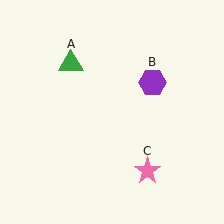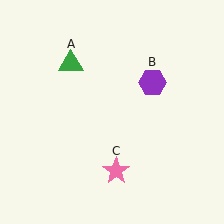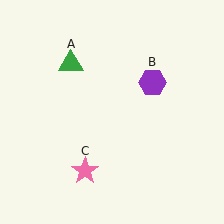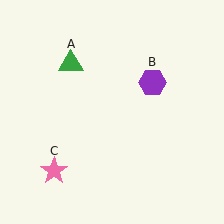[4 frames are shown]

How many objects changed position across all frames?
1 object changed position: pink star (object C).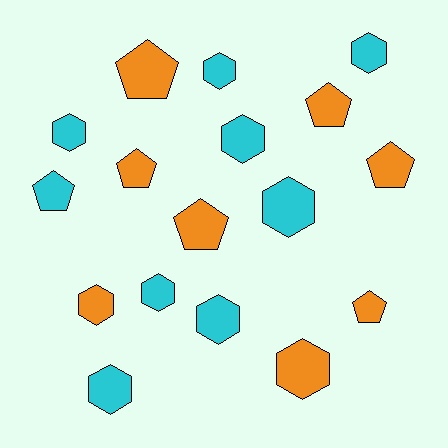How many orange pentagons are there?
There are 6 orange pentagons.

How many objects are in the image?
There are 17 objects.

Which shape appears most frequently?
Hexagon, with 10 objects.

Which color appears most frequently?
Cyan, with 9 objects.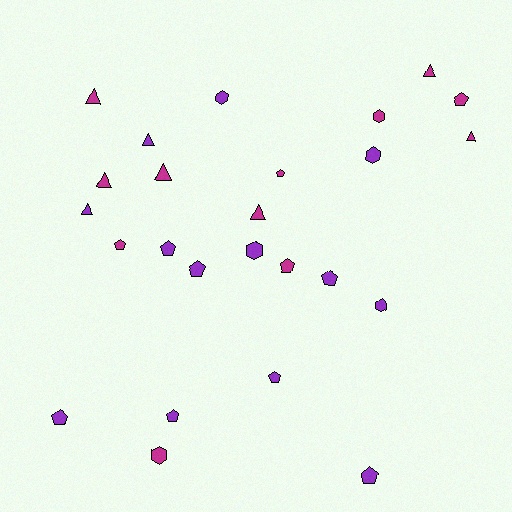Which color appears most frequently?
Purple, with 13 objects.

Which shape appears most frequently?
Pentagon, with 11 objects.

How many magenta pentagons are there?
There are 4 magenta pentagons.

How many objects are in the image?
There are 25 objects.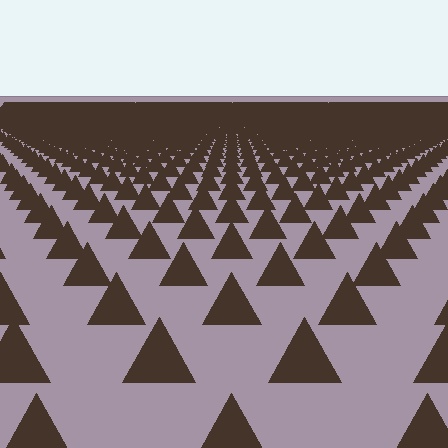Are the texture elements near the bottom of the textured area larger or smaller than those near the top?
Larger. Near the bottom, elements are closer to the viewer and appear at a bigger on-screen size.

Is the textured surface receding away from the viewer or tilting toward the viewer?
The surface is receding away from the viewer. Texture elements get smaller and denser toward the top.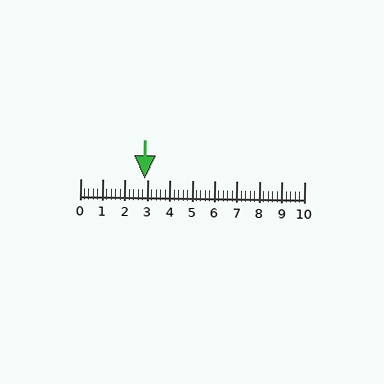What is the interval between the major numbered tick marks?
The major tick marks are spaced 1 units apart.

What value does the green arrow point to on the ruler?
The green arrow points to approximately 2.9.